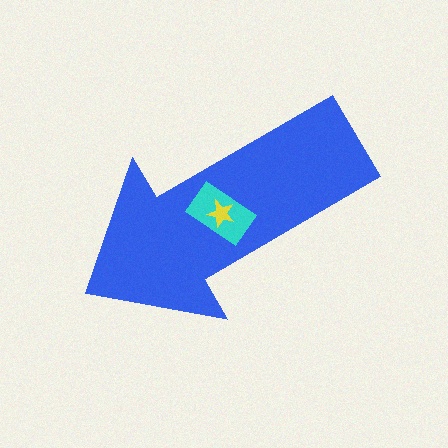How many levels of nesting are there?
3.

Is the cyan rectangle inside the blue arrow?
Yes.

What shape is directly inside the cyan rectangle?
The yellow star.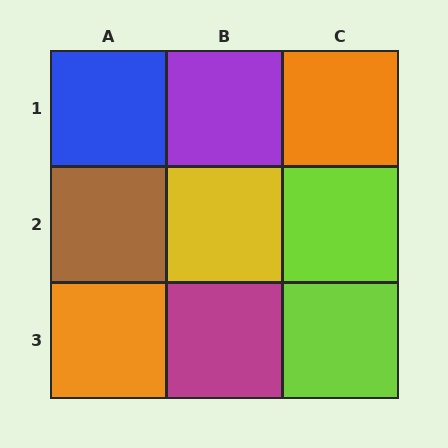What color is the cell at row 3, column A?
Orange.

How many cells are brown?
1 cell is brown.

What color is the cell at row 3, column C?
Lime.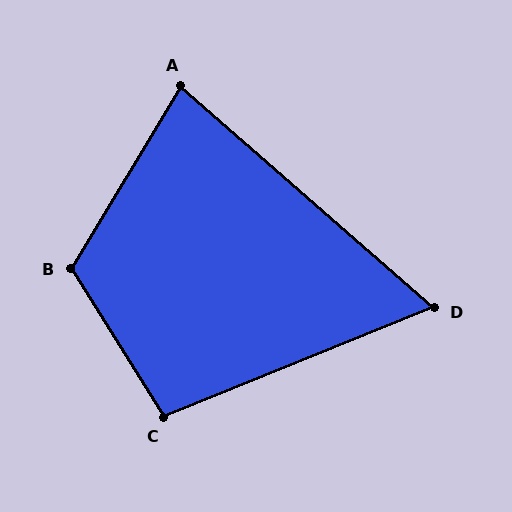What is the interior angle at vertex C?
Approximately 100 degrees (obtuse).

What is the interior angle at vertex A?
Approximately 80 degrees (acute).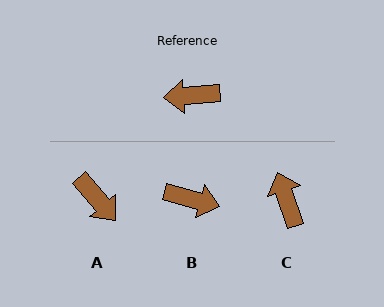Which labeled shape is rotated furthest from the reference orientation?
B, about 160 degrees away.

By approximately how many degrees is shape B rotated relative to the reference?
Approximately 160 degrees counter-clockwise.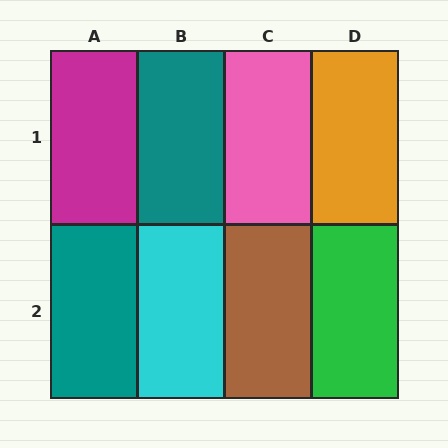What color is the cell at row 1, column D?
Orange.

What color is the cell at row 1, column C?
Pink.